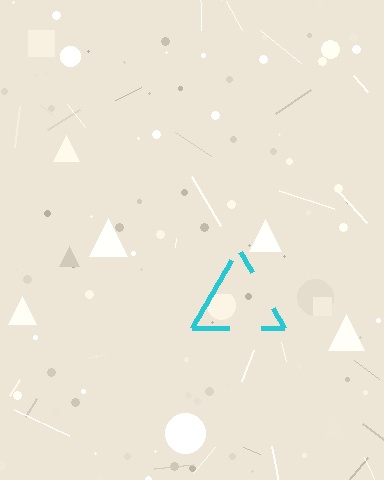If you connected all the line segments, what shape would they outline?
They would outline a triangle.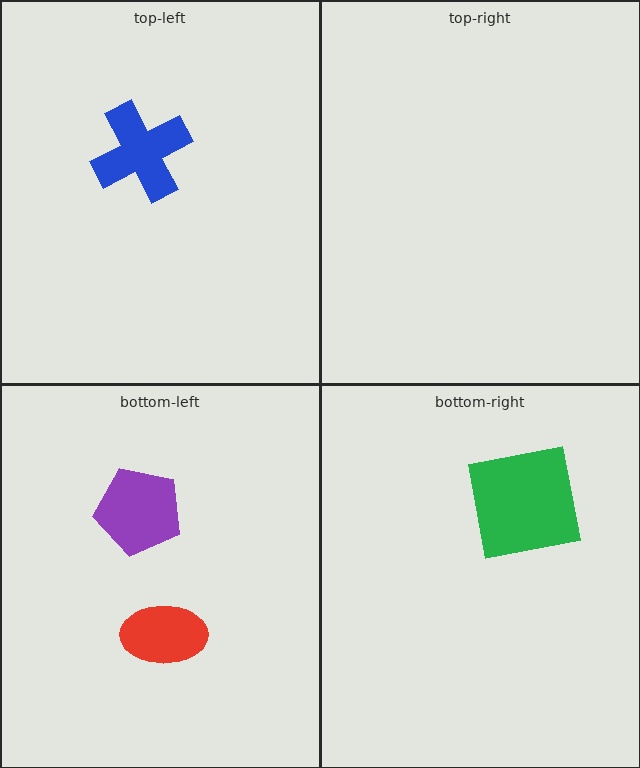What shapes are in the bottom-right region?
The green square.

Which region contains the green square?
The bottom-right region.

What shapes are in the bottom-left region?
The red ellipse, the purple pentagon.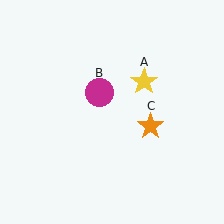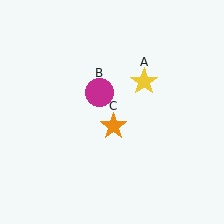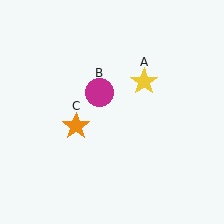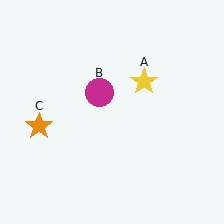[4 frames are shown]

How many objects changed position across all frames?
1 object changed position: orange star (object C).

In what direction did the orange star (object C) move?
The orange star (object C) moved left.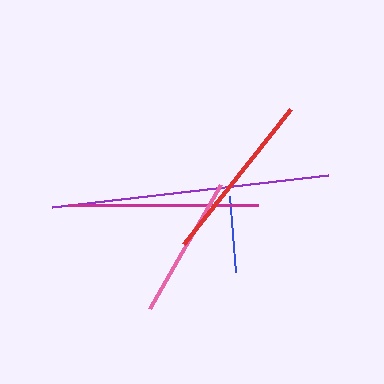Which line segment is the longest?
The purple line is the longest at approximately 278 pixels.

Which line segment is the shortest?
The blue line is the shortest at approximately 76 pixels.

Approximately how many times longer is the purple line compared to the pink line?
The purple line is approximately 1.9 times the length of the pink line.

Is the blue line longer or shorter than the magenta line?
The magenta line is longer than the blue line.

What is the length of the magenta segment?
The magenta segment is approximately 191 pixels long.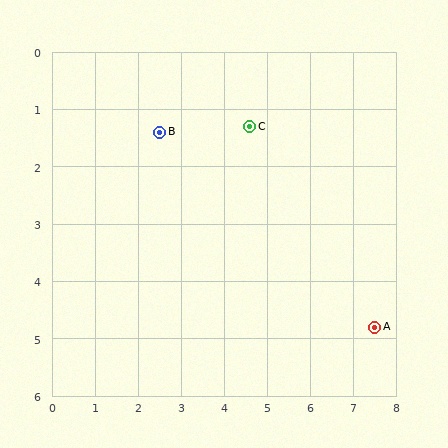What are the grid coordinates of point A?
Point A is at approximately (7.5, 4.8).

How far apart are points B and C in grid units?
Points B and C are about 2.1 grid units apart.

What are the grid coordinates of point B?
Point B is at approximately (2.5, 1.4).